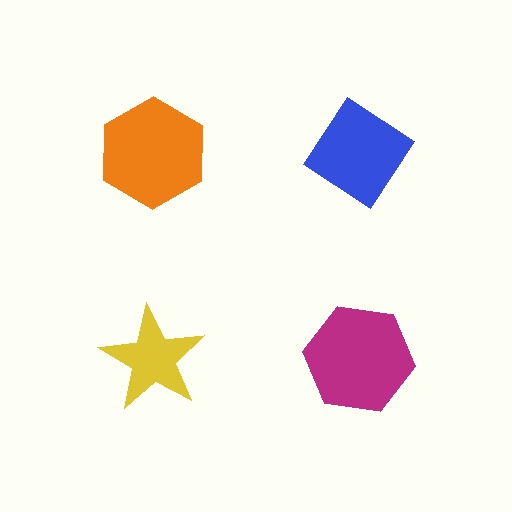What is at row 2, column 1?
A yellow star.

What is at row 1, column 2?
A blue diamond.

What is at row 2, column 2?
A magenta hexagon.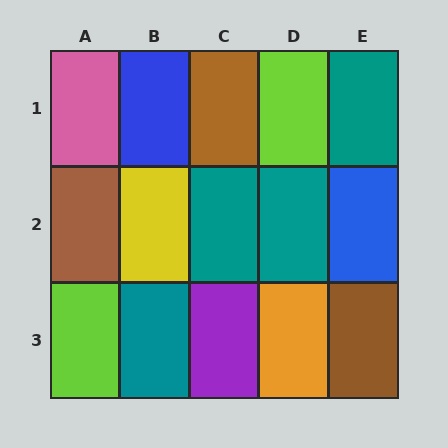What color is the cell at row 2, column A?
Brown.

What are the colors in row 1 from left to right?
Pink, blue, brown, lime, teal.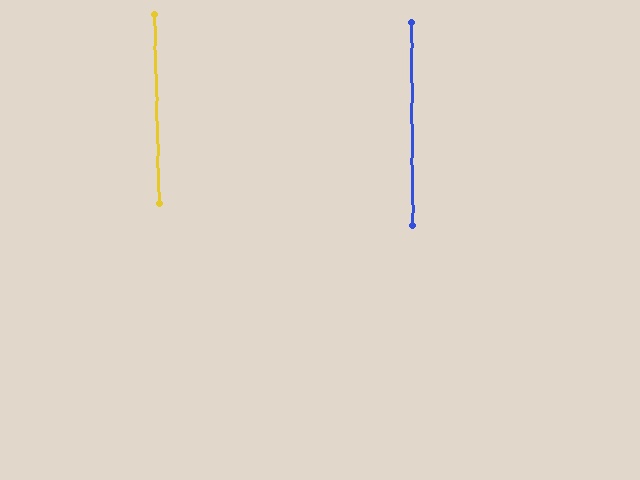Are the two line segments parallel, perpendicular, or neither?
Parallel — their directions differ by only 1.0°.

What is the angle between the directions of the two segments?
Approximately 1 degree.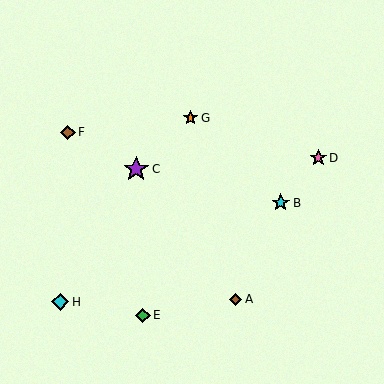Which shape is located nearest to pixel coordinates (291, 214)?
The cyan star (labeled B) at (281, 203) is nearest to that location.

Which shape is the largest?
The purple star (labeled C) is the largest.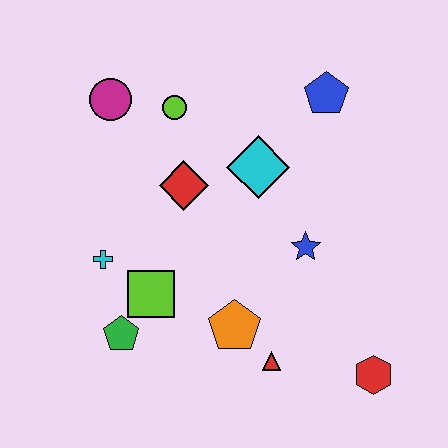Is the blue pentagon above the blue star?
Yes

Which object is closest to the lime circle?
The magenta circle is closest to the lime circle.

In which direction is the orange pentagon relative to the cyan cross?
The orange pentagon is to the right of the cyan cross.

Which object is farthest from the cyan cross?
The red hexagon is farthest from the cyan cross.